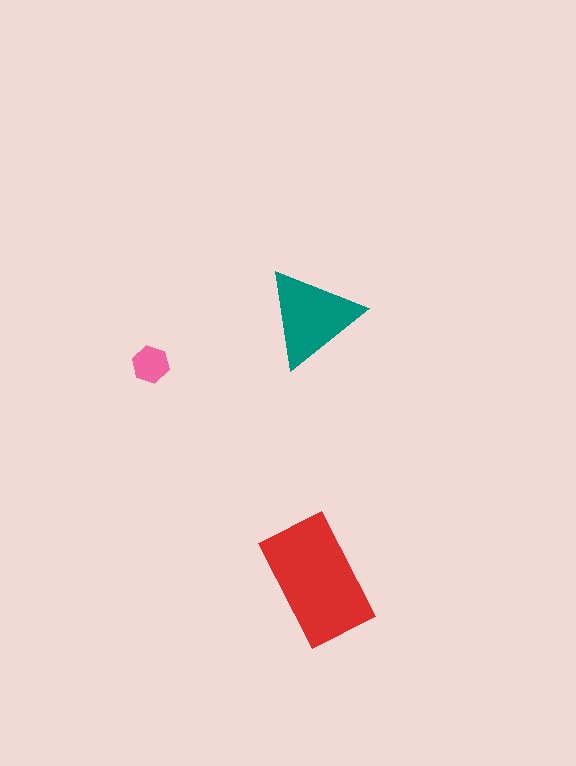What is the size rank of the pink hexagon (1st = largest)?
3rd.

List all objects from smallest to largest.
The pink hexagon, the teal triangle, the red rectangle.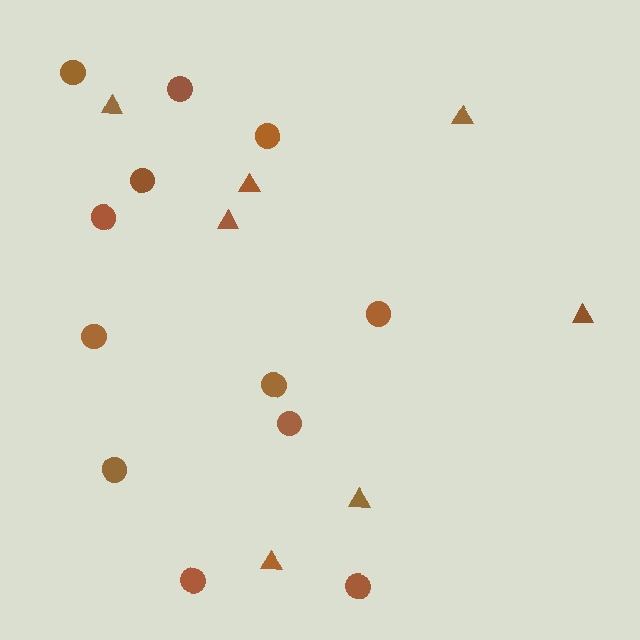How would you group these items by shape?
There are 2 groups: one group of circles (12) and one group of triangles (7).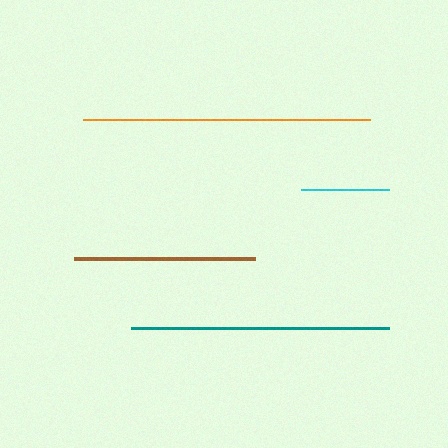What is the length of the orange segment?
The orange segment is approximately 286 pixels long.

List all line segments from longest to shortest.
From longest to shortest: orange, teal, brown, cyan.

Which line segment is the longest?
The orange line is the longest at approximately 286 pixels.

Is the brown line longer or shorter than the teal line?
The teal line is longer than the brown line.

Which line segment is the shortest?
The cyan line is the shortest at approximately 88 pixels.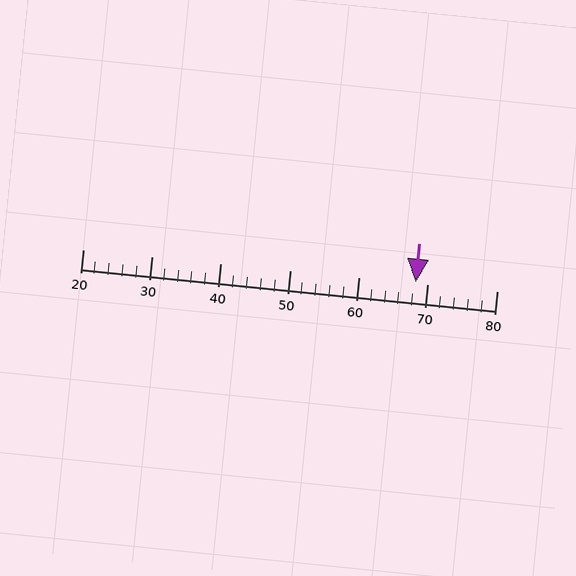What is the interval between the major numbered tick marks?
The major tick marks are spaced 10 units apart.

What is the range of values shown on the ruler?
The ruler shows values from 20 to 80.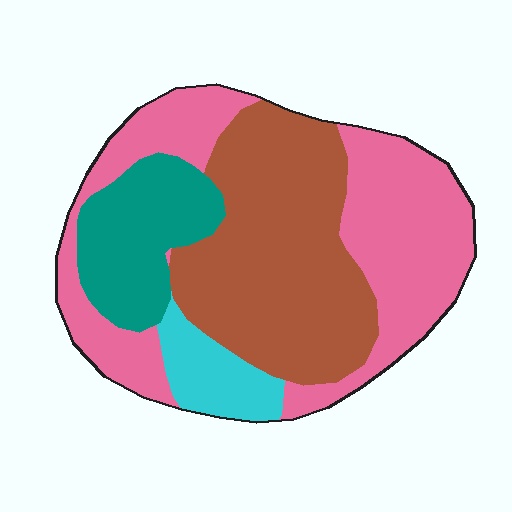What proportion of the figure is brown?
Brown covers around 35% of the figure.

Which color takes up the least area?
Cyan, at roughly 10%.